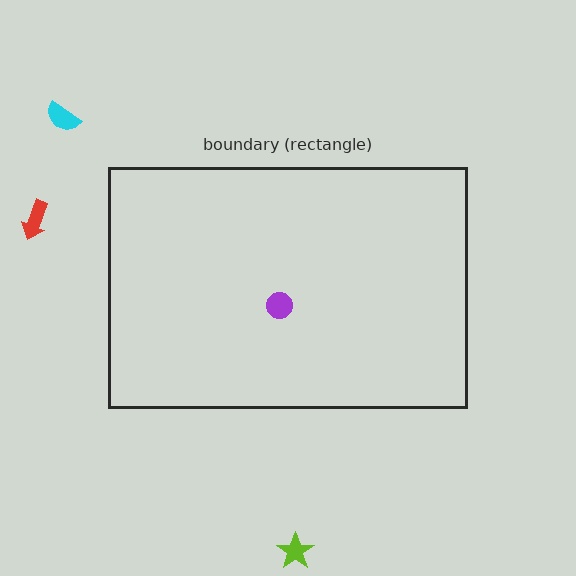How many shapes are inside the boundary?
1 inside, 3 outside.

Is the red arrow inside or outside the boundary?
Outside.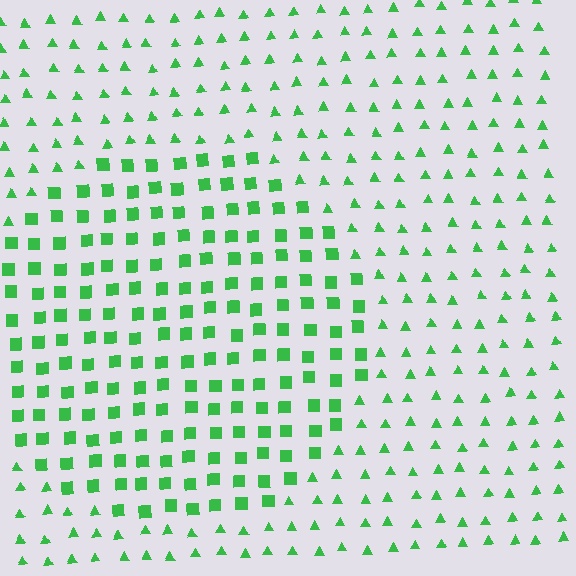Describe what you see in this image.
The image is filled with small green elements arranged in a uniform grid. A circle-shaped region contains squares, while the surrounding area contains triangles. The boundary is defined purely by the change in element shape.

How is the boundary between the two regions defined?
The boundary is defined by a change in element shape: squares inside vs. triangles outside. All elements share the same color and spacing.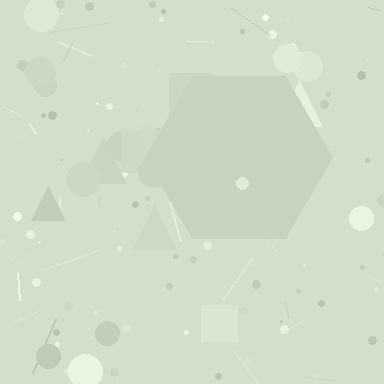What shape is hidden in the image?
A hexagon is hidden in the image.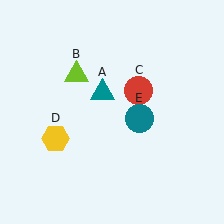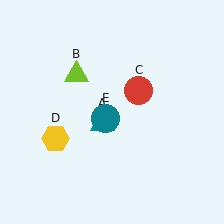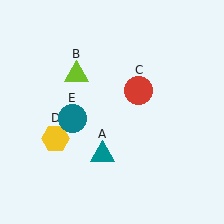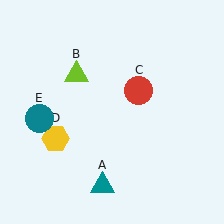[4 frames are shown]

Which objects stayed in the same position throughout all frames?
Lime triangle (object B) and red circle (object C) and yellow hexagon (object D) remained stationary.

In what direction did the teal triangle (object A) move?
The teal triangle (object A) moved down.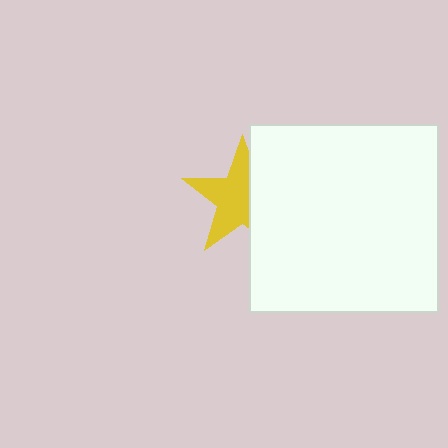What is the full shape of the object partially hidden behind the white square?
The partially hidden object is a yellow star.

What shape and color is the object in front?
The object in front is a white square.